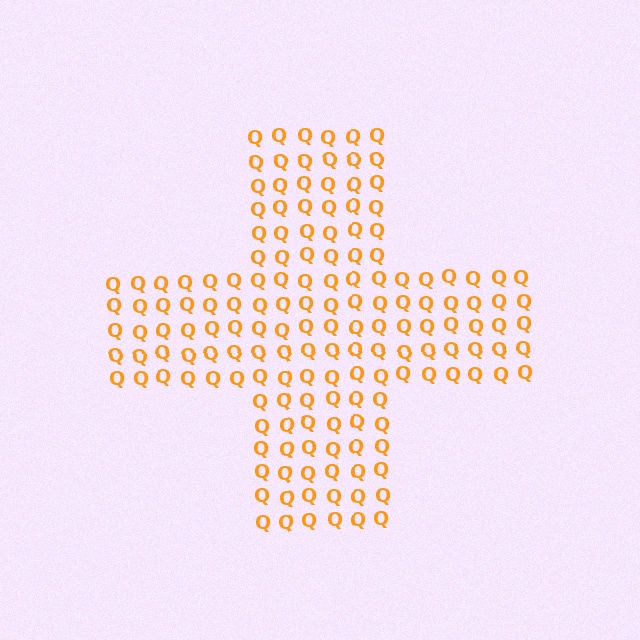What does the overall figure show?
The overall figure shows a cross.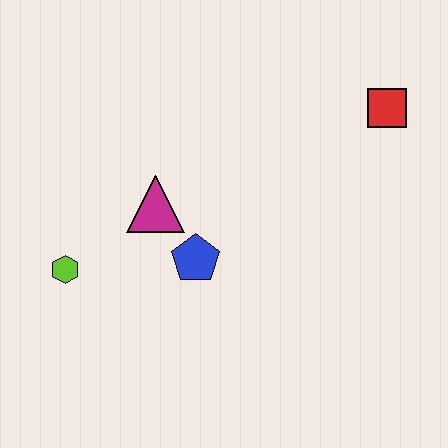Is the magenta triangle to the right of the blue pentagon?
No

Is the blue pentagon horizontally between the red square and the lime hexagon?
Yes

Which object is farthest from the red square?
The lime hexagon is farthest from the red square.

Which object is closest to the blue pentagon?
The magenta triangle is closest to the blue pentagon.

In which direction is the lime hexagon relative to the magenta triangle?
The lime hexagon is to the left of the magenta triangle.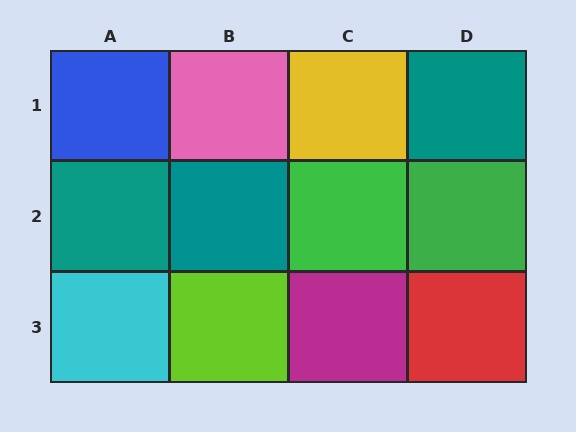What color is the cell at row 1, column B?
Pink.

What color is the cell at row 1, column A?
Blue.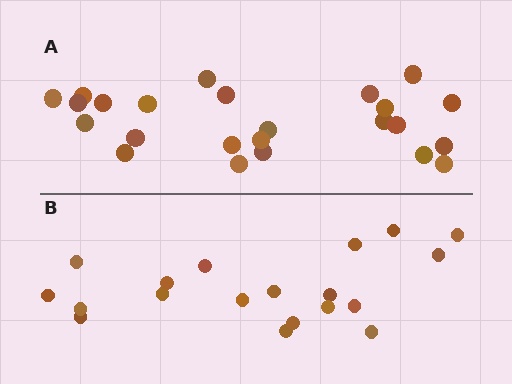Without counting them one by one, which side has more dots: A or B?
Region A (the top region) has more dots.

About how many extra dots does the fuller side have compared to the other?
Region A has about 5 more dots than region B.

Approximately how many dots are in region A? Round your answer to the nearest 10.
About 20 dots. (The exact count is 24, which rounds to 20.)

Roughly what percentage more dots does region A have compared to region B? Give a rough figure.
About 25% more.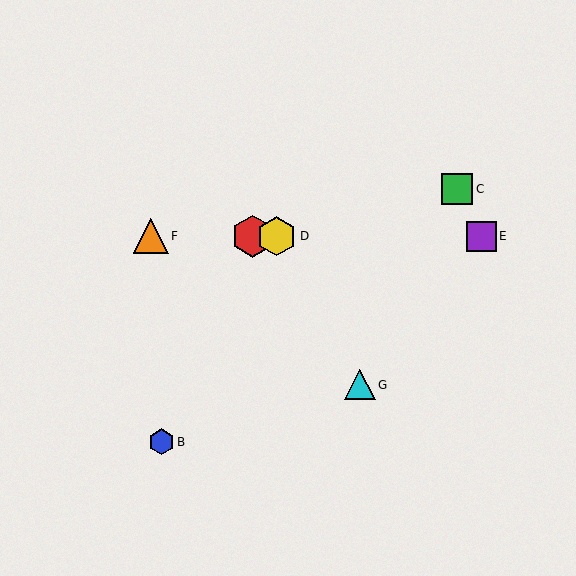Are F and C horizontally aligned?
No, F is at y≈236 and C is at y≈189.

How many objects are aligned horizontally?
4 objects (A, D, E, F) are aligned horizontally.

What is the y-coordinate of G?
Object G is at y≈385.